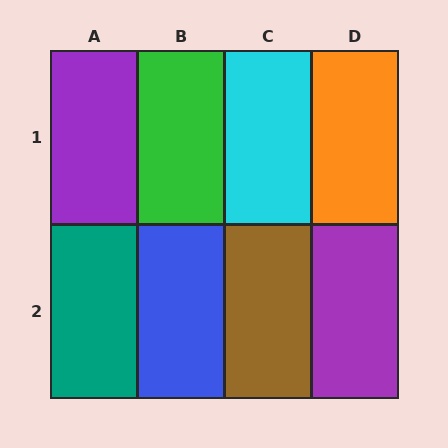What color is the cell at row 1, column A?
Purple.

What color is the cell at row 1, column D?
Orange.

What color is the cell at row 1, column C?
Cyan.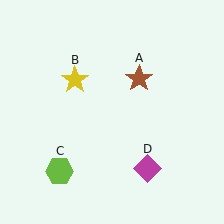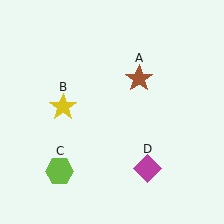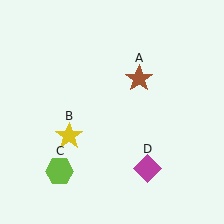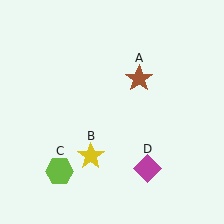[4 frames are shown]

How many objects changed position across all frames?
1 object changed position: yellow star (object B).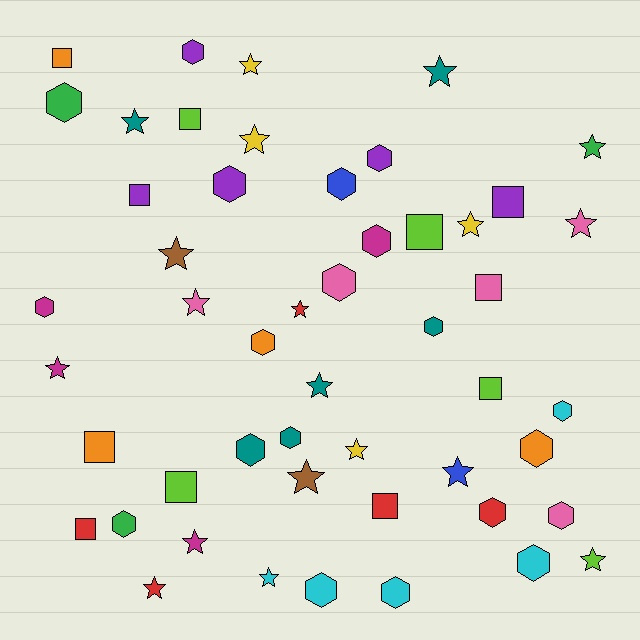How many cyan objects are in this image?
There are 5 cyan objects.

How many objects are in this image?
There are 50 objects.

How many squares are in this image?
There are 11 squares.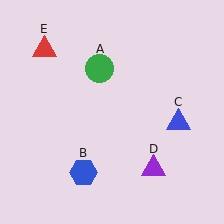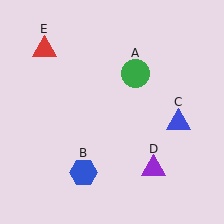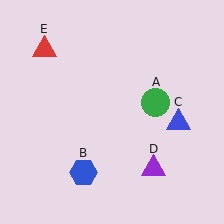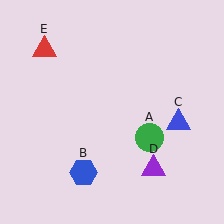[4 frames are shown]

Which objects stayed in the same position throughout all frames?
Blue hexagon (object B) and blue triangle (object C) and purple triangle (object D) and red triangle (object E) remained stationary.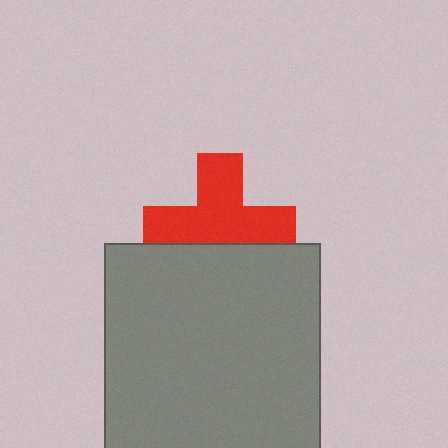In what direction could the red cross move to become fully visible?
The red cross could move up. That would shift it out from behind the gray rectangle entirely.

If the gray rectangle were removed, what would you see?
You would see the complete red cross.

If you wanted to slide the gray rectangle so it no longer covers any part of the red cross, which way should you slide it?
Slide it down — that is the most direct way to separate the two shapes.